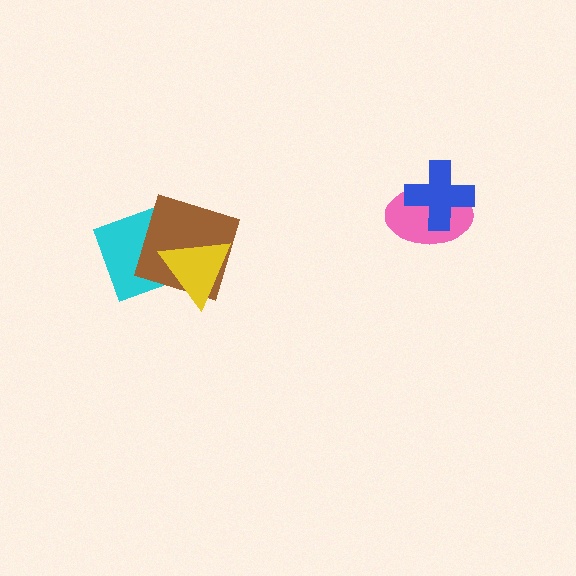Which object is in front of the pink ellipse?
The blue cross is in front of the pink ellipse.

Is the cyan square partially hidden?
Yes, it is partially covered by another shape.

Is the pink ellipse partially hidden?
Yes, it is partially covered by another shape.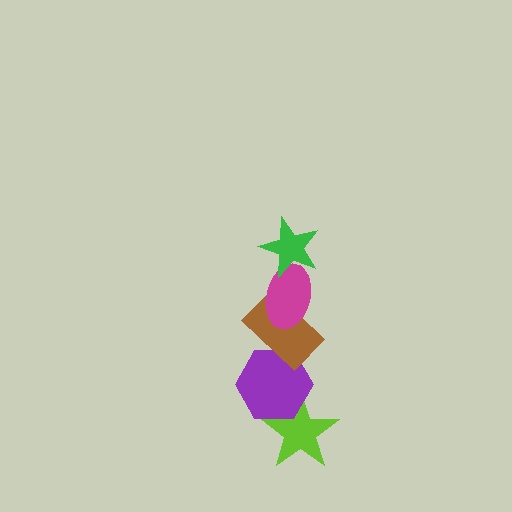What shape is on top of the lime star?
The purple hexagon is on top of the lime star.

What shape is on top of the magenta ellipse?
The green star is on top of the magenta ellipse.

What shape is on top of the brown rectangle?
The magenta ellipse is on top of the brown rectangle.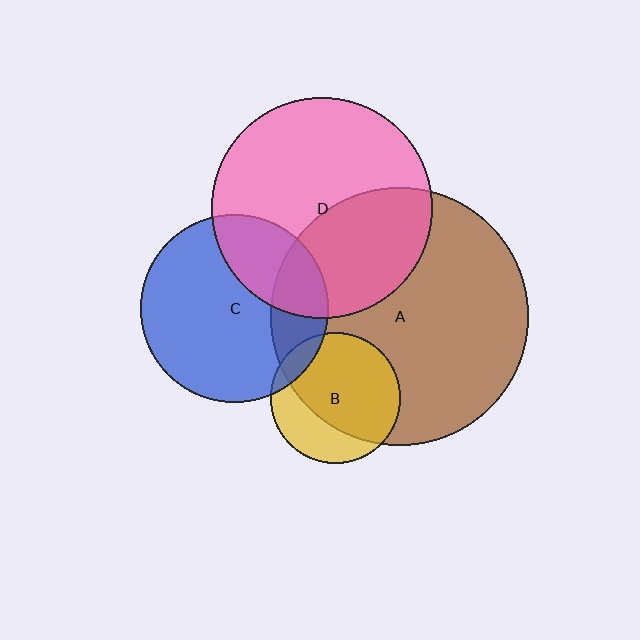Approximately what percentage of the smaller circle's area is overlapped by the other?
Approximately 70%.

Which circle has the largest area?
Circle A (brown).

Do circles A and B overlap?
Yes.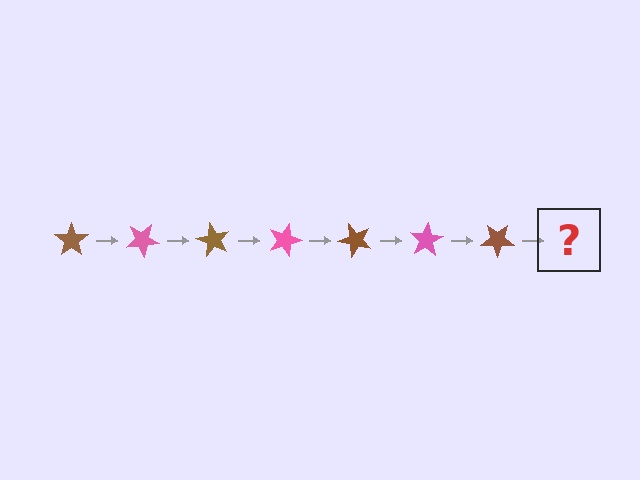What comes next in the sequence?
The next element should be a pink star, rotated 210 degrees from the start.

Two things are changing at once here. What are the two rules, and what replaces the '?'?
The two rules are that it rotates 30 degrees each step and the color cycles through brown and pink. The '?' should be a pink star, rotated 210 degrees from the start.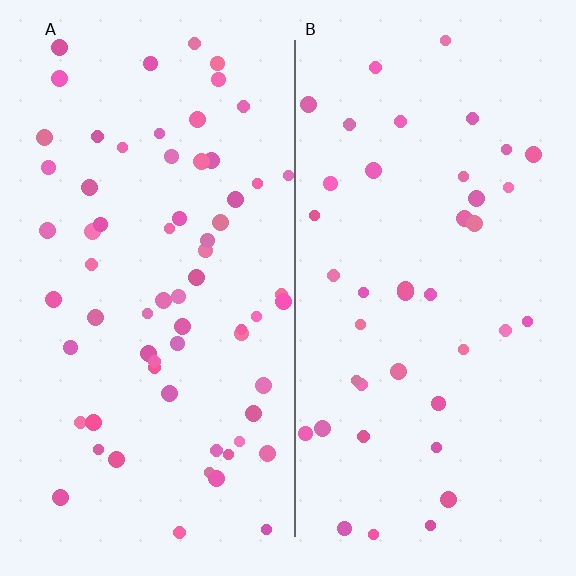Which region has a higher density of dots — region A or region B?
A (the left).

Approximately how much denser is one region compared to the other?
Approximately 1.6× — region A over region B.